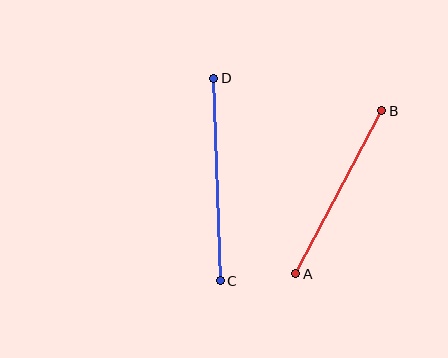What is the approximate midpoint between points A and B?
The midpoint is at approximately (339, 192) pixels.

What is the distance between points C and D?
The distance is approximately 202 pixels.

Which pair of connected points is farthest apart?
Points C and D are farthest apart.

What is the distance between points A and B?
The distance is approximately 184 pixels.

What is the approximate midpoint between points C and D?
The midpoint is at approximately (217, 180) pixels.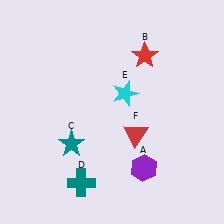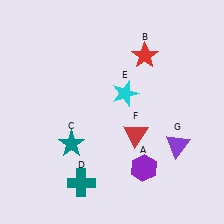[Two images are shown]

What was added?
A purple triangle (G) was added in Image 2.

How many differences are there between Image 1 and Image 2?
There is 1 difference between the two images.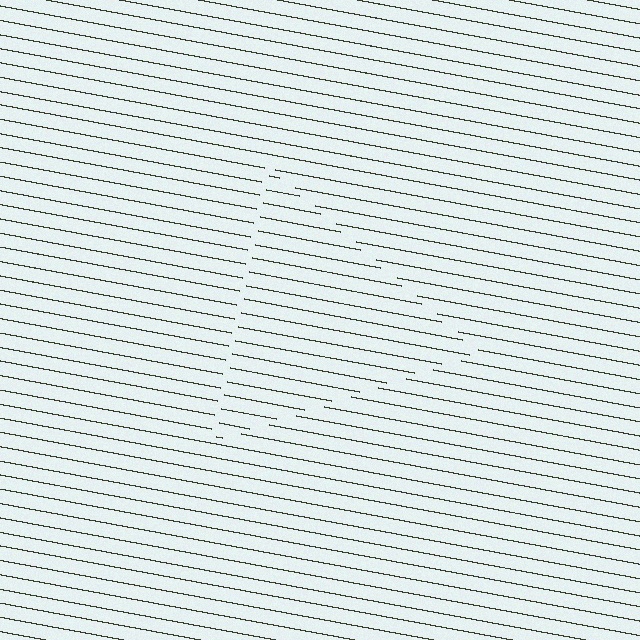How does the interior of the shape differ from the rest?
The interior of the shape contains the same grating, shifted by half a period — the contour is defined by the phase discontinuity where line-ends from the inner and outer gratings abut.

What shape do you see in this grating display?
An illusory triangle. The interior of the shape contains the same grating, shifted by half a period — the contour is defined by the phase discontinuity where line-ends from the inner and outer gratings abut.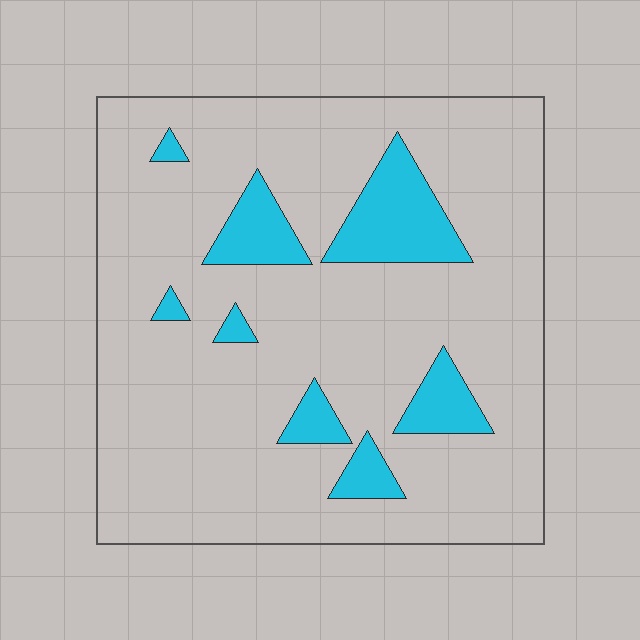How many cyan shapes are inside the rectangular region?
8.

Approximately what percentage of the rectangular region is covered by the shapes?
Approximately 15%.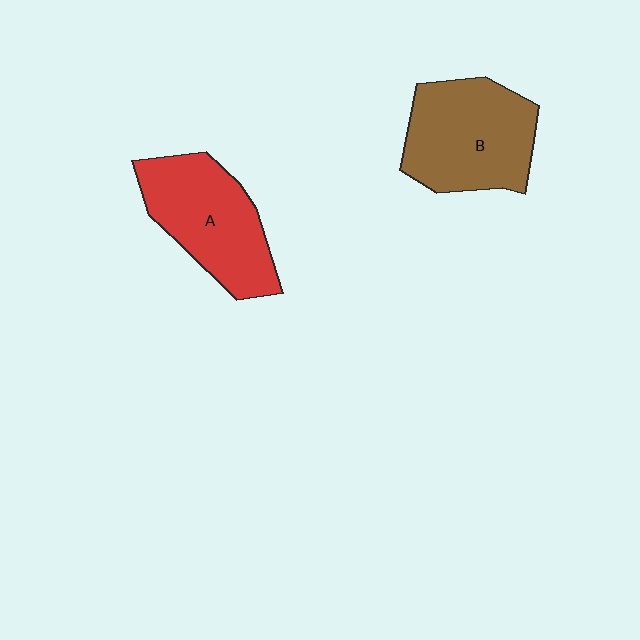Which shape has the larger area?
Shape B (brown).